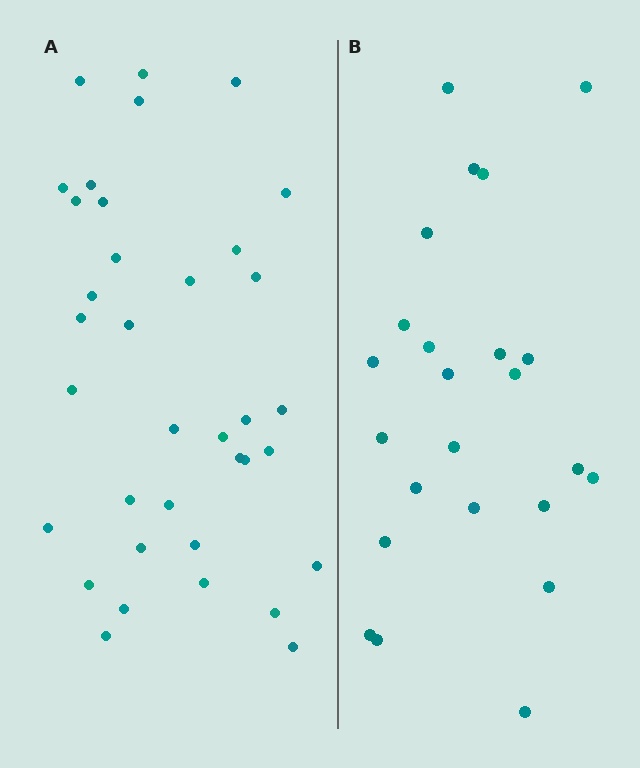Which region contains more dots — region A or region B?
Region A (the left region) has more dots.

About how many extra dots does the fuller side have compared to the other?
Region A has roughly 12 or so more dots than region B.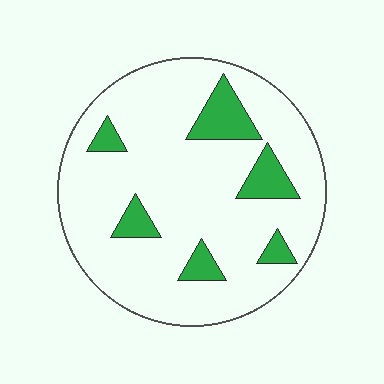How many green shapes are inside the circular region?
6.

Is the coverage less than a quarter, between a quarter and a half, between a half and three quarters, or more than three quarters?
Less than a quarter.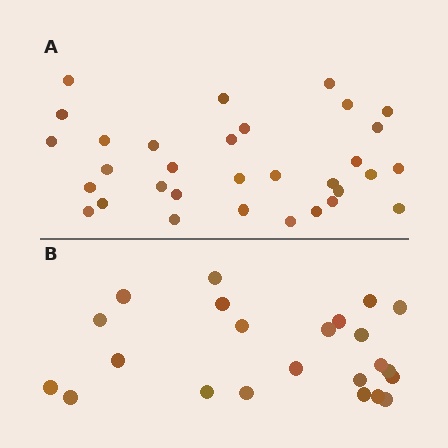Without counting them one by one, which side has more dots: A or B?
Region A (the top region) has more dots.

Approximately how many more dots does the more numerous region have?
Region A has roughly 8 or so more dots than region B.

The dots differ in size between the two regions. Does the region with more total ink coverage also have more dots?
No. Region B has more total ink coverage because its dots are larger, but region A actually contains more individual dots. Total area can be misleading — the number of items is what matters here.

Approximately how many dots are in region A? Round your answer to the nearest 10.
About 30 dots. (The exact count is 32, which rounds to 30.)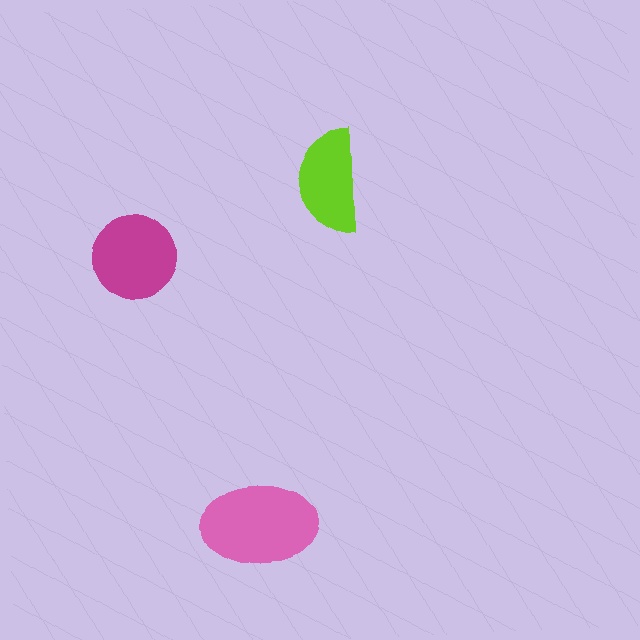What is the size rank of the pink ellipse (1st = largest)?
1st.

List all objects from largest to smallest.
The pink ellipse, the magenta circle, the lime semicircle.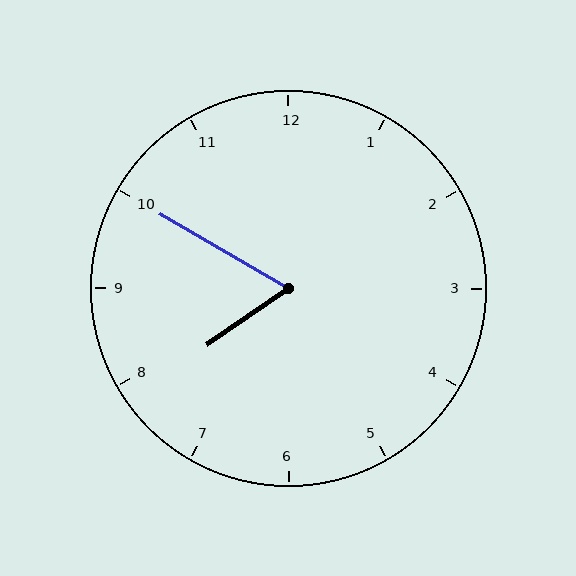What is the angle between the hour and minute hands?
Approximately 65 degrees.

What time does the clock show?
7:50.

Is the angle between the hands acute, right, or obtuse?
It is acute.